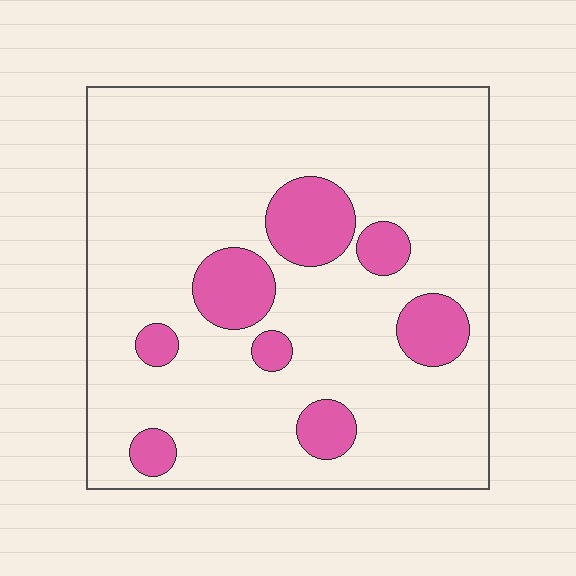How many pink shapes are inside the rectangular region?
8.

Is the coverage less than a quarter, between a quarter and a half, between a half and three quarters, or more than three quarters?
Less than a quarter.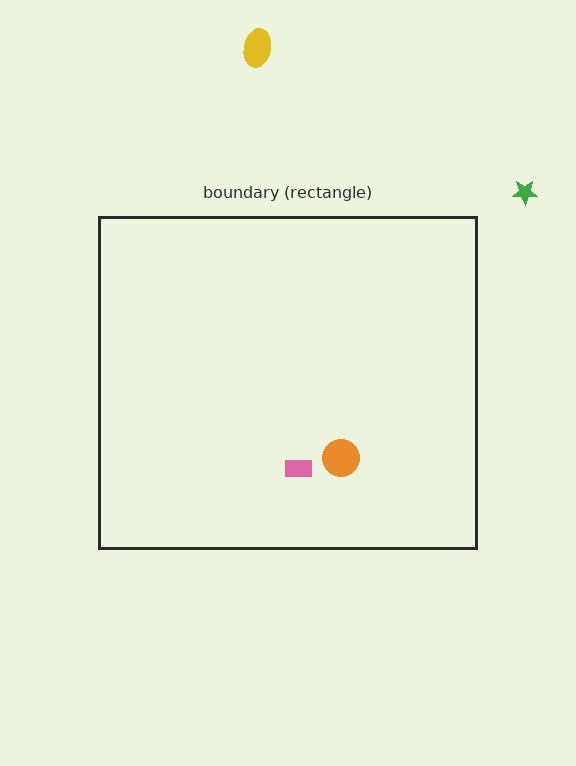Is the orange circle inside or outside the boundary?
Inside.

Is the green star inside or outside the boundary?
Outside.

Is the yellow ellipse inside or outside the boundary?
Outside.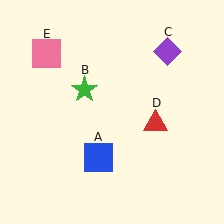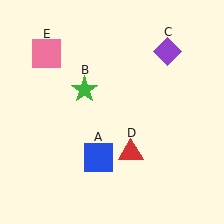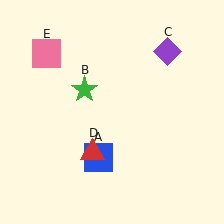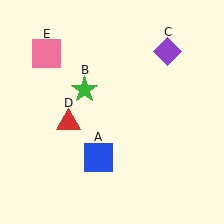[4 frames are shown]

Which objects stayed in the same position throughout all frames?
Blue square (object A) and green star (object B) and purple diamond (object C) and pink square (object E) remained stationary.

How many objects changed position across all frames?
1 object changed position: red triangle (object D).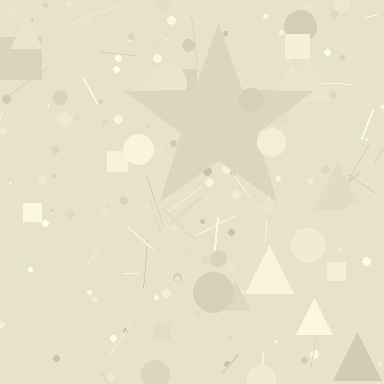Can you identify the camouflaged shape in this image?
The camouflaged shape is a star.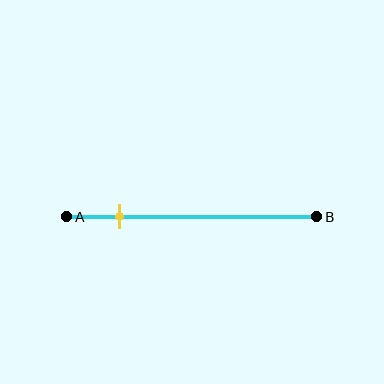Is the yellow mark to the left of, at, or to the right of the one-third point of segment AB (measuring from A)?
The yellow mark is to the left of the one-third point of segment AB.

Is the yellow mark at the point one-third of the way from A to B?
No, the mark is at about 20% from A, not at the 33% one-third point.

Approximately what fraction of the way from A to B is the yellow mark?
The yellow mark is approximately 20% of the way from A to B.